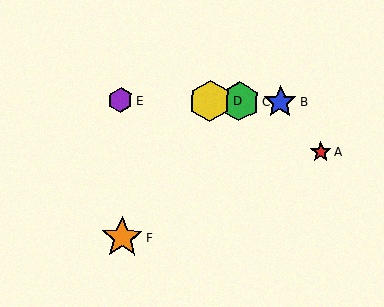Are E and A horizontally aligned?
No, E is at y≈100 and A is at y≈152.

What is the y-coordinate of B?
Object B is at y≈102.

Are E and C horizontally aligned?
Yes, both are at y≈100.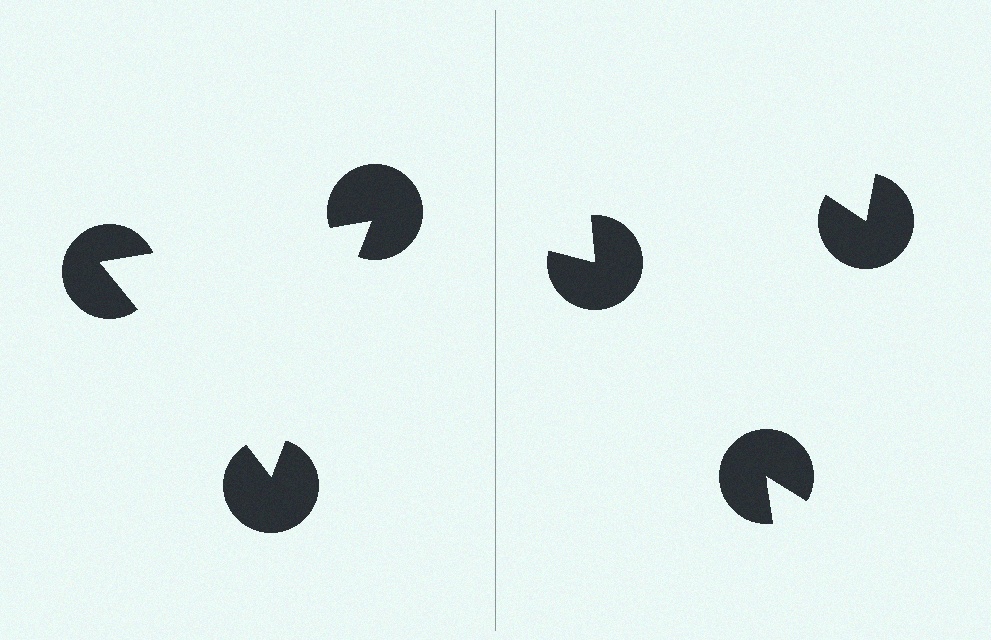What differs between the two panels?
The pac-man discs are positioned identically on both sides; only the wedge orientations differ. On the left they align to a triangle; on the right they are misaligned.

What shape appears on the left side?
An illusory triangle.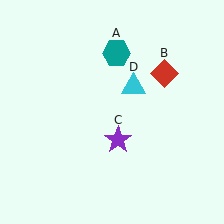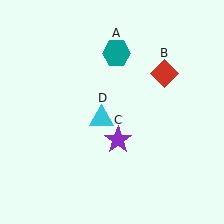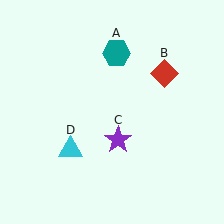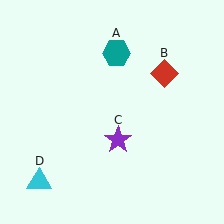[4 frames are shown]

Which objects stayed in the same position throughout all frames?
Teal hexagon (object A) and red diamond (object B) and purple star (object C) remained stationary.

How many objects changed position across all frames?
1 object changed position: cyan triangle (object D).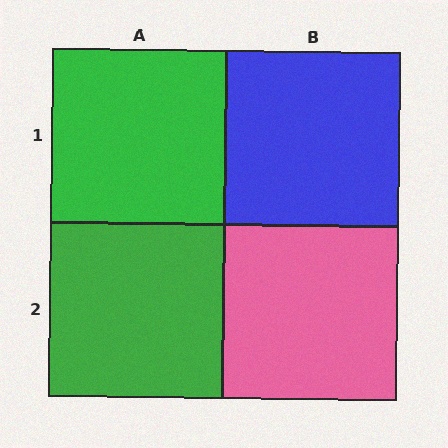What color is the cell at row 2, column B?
Pink.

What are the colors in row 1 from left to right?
Green, blue.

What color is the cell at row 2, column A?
Green.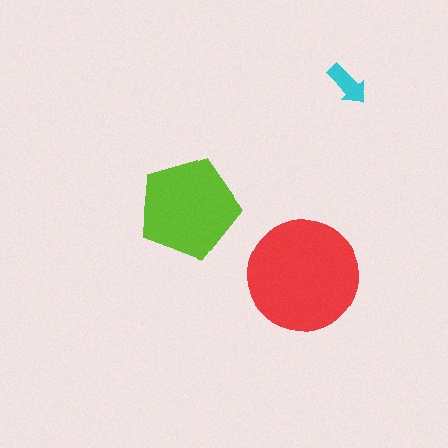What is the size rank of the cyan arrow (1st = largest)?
3rd.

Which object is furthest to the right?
The cyan arrow is rightmost.